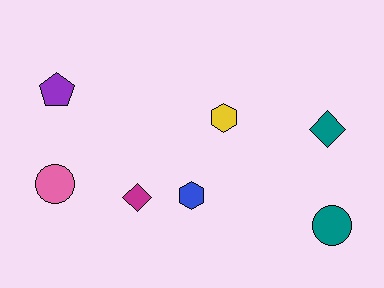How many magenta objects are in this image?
There is 1 magenta object.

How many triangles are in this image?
There are no triangles.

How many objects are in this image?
There are 7 objects.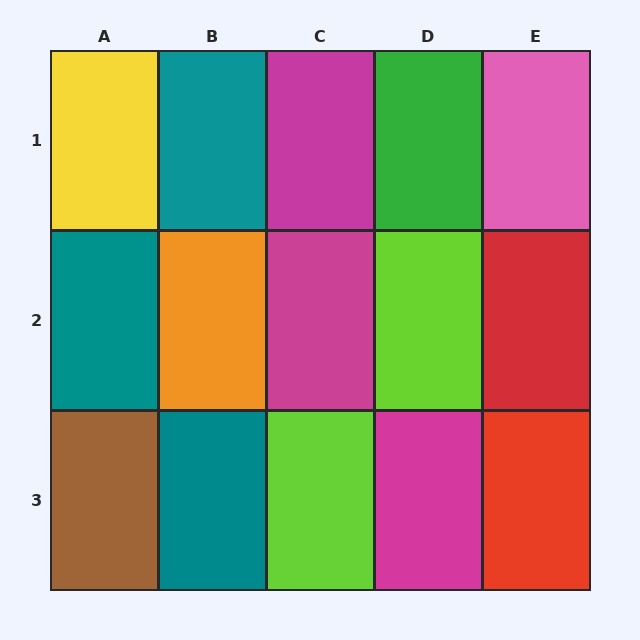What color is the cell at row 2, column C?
Magenta.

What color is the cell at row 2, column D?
Lime.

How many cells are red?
2 cells are red.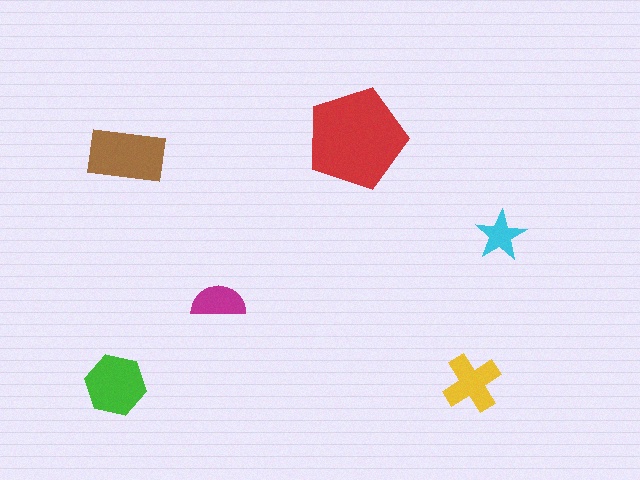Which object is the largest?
The red pentagon.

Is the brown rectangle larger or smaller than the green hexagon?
Larger.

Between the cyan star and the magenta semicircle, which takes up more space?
The magenta semicircle.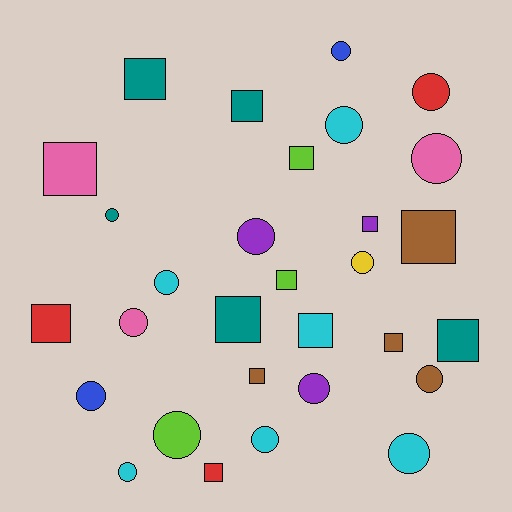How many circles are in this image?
There are 16 circles.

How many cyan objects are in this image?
There are 6 cyan objects.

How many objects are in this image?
There are 30 objects.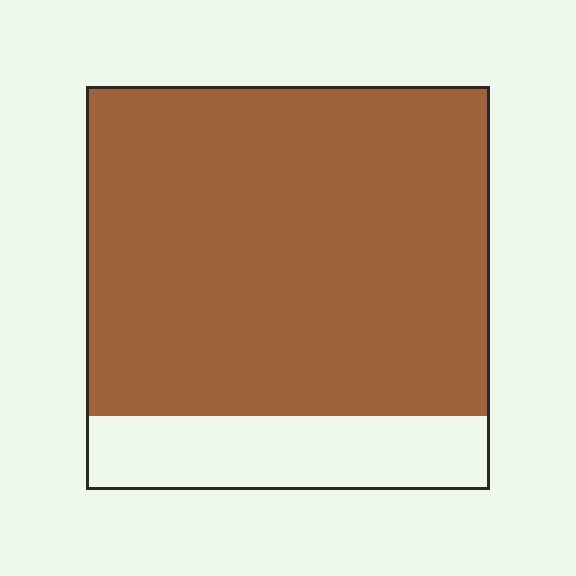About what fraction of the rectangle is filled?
About five sixths (5/6).